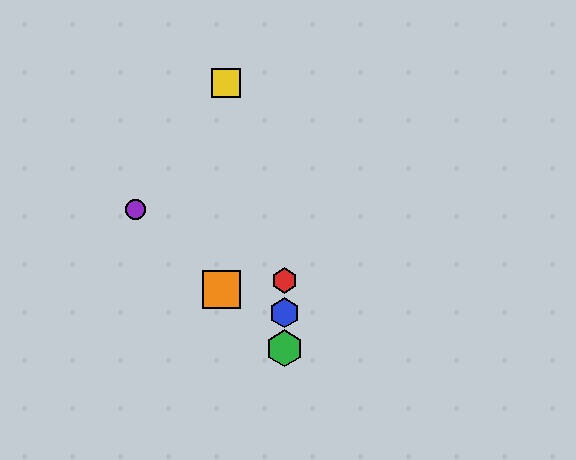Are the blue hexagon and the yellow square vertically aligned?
No, the blue hexagon is at x≈284 and the yellow square is at x≈226.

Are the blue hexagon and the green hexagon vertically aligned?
Yes, both are at x≈284.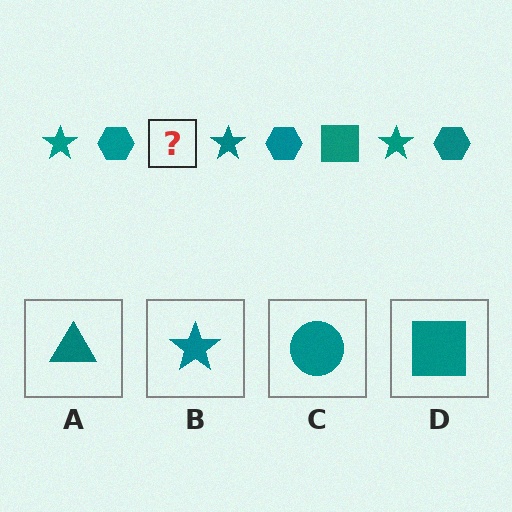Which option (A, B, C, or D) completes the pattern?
D.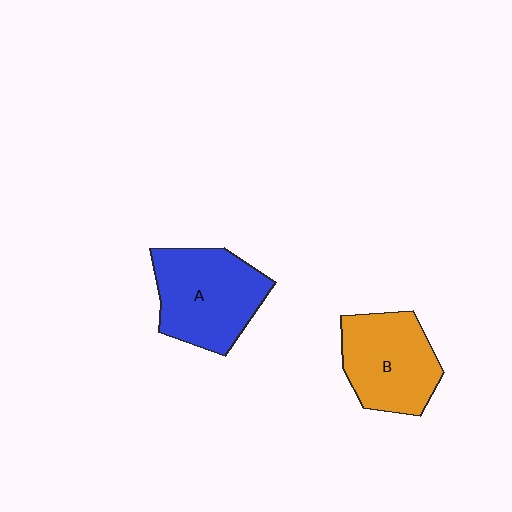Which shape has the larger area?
Shape A (blue).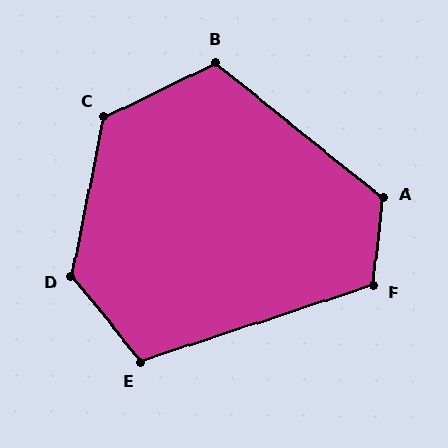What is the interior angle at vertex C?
Approximately 127 degrees (obtuse).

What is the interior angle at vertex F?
Approximately 115 degrees (obtuse).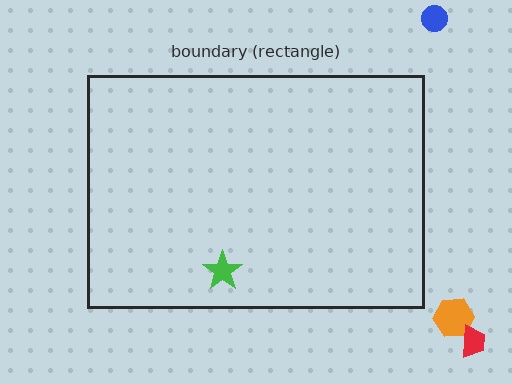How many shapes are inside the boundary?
1 inside, 3 outside.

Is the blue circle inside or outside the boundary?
Outside.